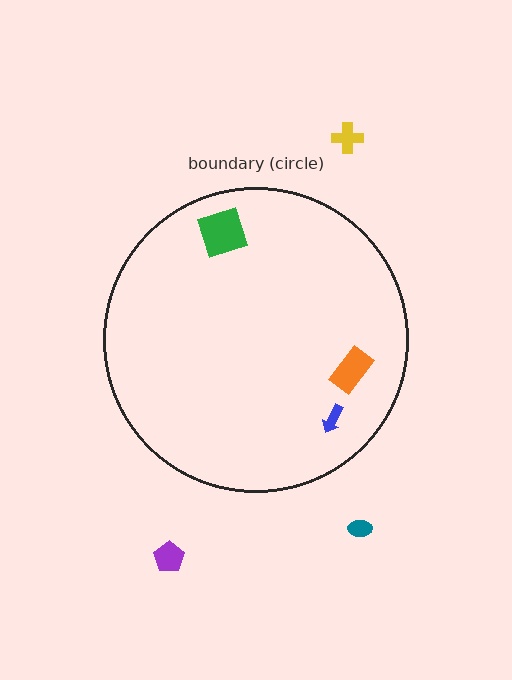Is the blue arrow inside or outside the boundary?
Inside.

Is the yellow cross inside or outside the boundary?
Outside.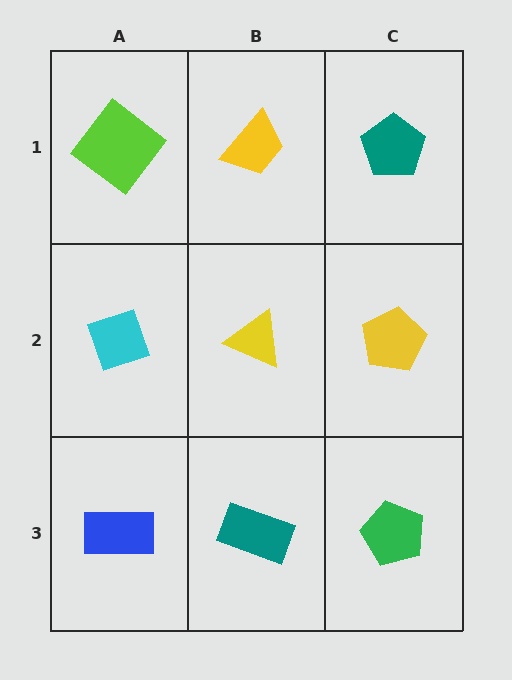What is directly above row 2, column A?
A lime diamond.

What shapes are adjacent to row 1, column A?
A cyan diamond (row 2, column A), a yellow trapezoid (row 1, column B).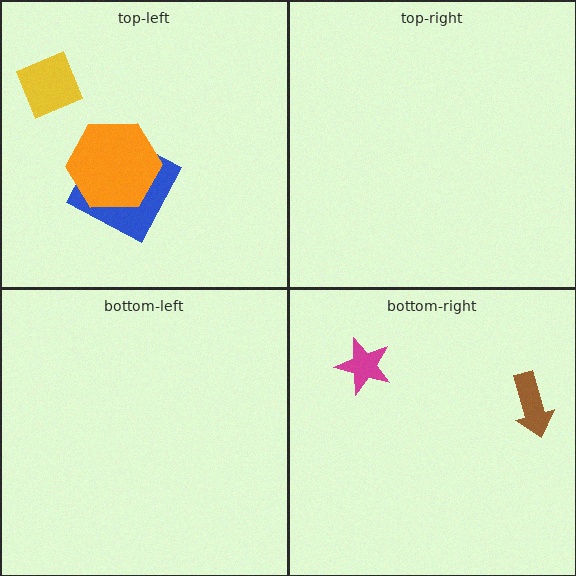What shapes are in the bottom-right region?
The magenta star, the brown arrow.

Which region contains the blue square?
The top-left region.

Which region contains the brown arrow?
The bottom-right region.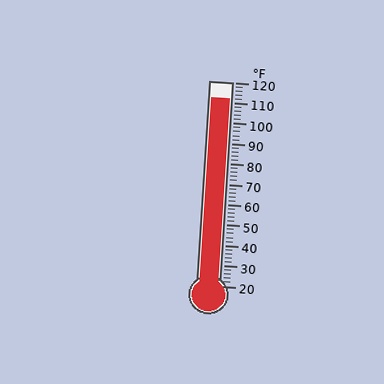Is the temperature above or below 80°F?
The temperature is above 80°F.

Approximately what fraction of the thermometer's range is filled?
The thermometer is filled to approximately 90% of its range.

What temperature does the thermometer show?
The thermometer shows approximately 112°F.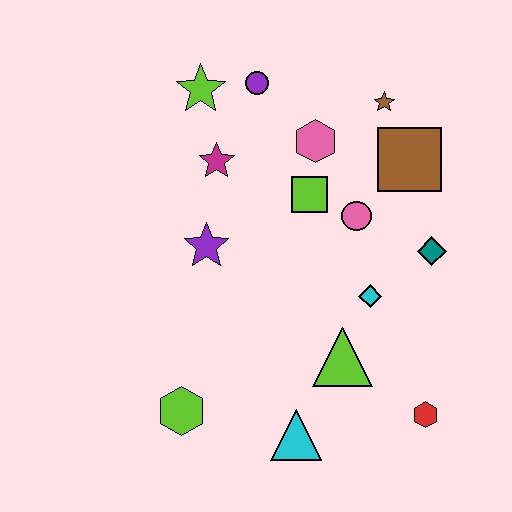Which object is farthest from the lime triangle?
The lime star is farthest from the lime triangle.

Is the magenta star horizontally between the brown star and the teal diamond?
No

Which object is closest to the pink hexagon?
The lime square is closest to the pink hexagon.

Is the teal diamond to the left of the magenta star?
No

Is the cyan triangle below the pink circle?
Yes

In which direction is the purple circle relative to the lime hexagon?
The purple circle is above the lime hexagon.